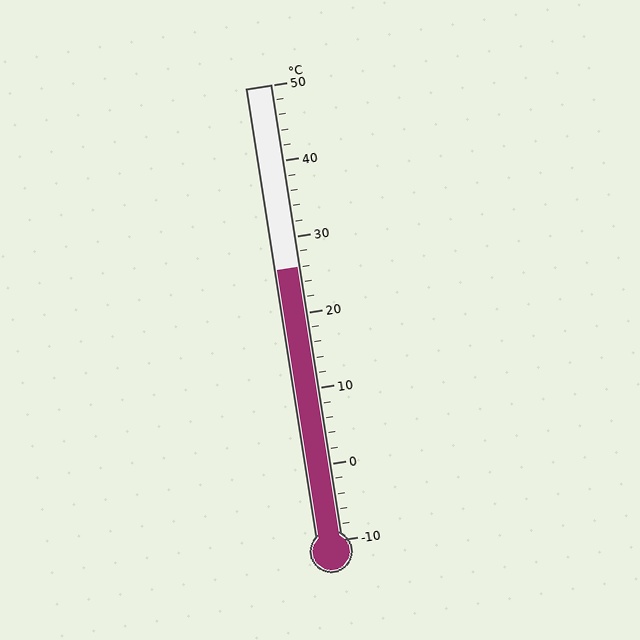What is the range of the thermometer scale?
The thermometer scale ranges from -10°C to 50°C.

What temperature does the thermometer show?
The thermometer shows approximately 26°C.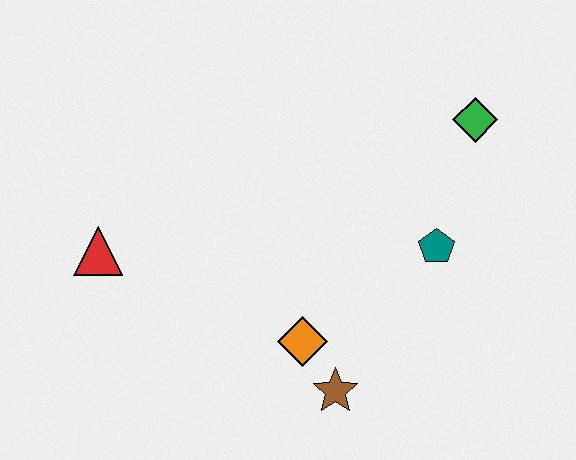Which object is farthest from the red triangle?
The green diamond is farthest from the red triangle.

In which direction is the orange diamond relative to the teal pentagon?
The orange diamond is to the left of the teal pentagon.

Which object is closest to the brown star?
The orange diamond is closest to the brown star.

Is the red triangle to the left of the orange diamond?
Yes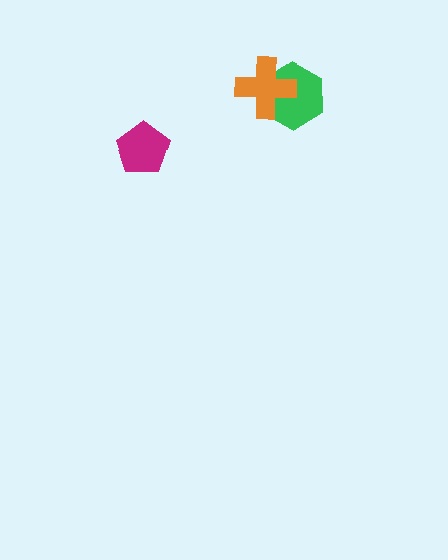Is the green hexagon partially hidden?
Yes, it is partially covered by another shape.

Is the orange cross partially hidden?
No, no other shape covers it.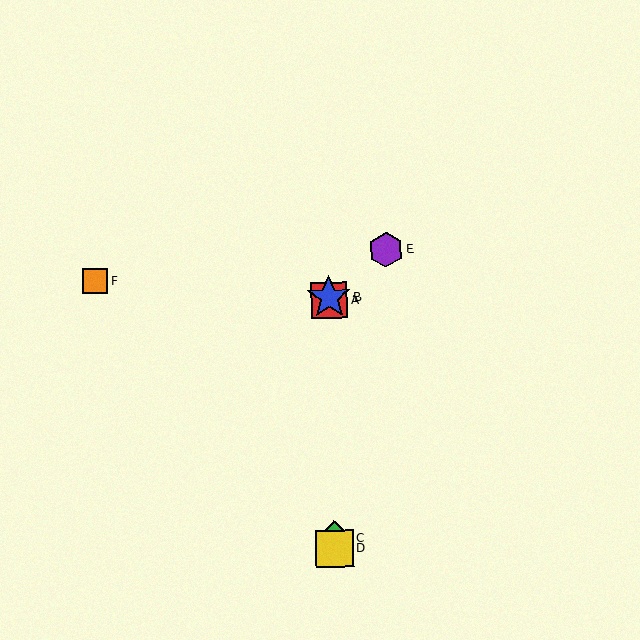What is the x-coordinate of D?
Object D is at x≈335.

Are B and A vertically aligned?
Yes, both are at x≈329.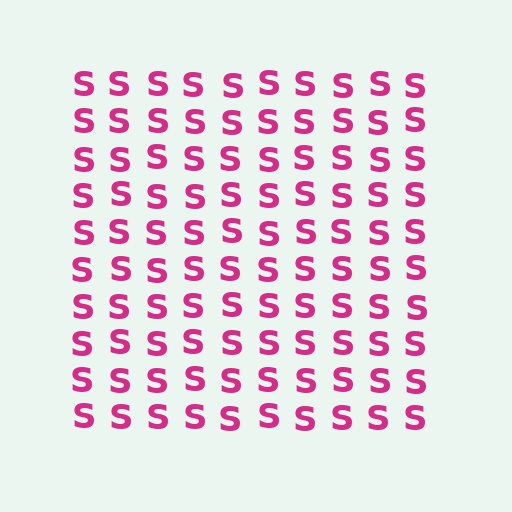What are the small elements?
The small elements are letter S's.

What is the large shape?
The large shape is a square.